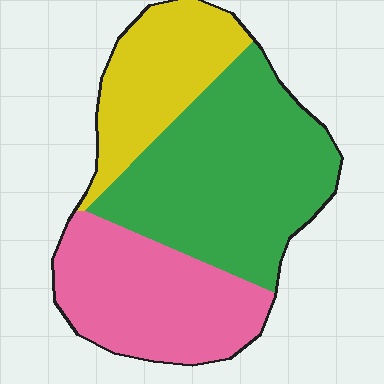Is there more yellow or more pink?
Pink.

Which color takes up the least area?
Yellow, at roughly 25%.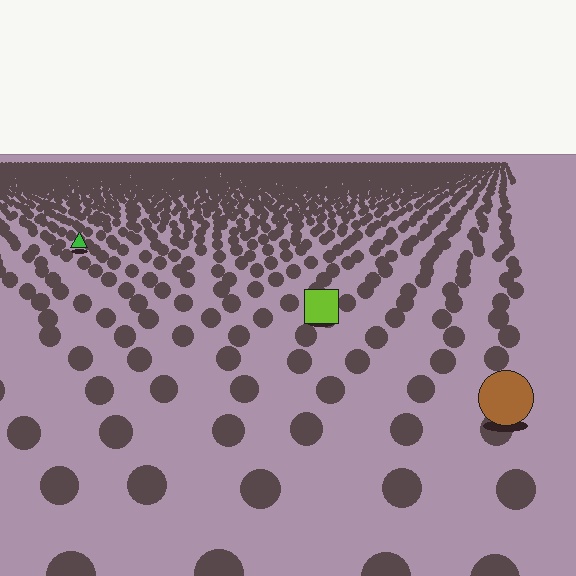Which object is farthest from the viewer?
The green triangle is farthest from the viewer. It appears smaller and the ground texture around it is denser.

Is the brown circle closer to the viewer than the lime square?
Yes. The brown circle is closer — you can tell from the texture gradient: the ground texture is coarser near it.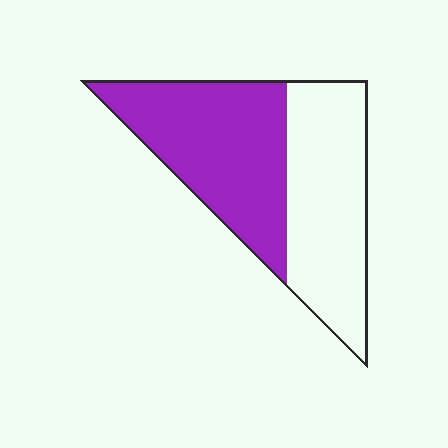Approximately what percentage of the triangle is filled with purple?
Approximately 50%.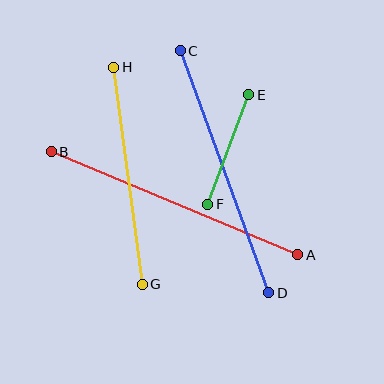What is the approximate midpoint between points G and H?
The midpoint is at approximately (128, 176) pixels.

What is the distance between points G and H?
The distance is approximately 219 pixels.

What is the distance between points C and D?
The distance is approximately 258 pixels.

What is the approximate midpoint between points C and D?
The midpoint is at approximately (224, 172) pixels.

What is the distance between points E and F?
The distance is approximately 117 pixels.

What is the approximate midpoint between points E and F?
The midpoint is at approximately (228, 149) pixels.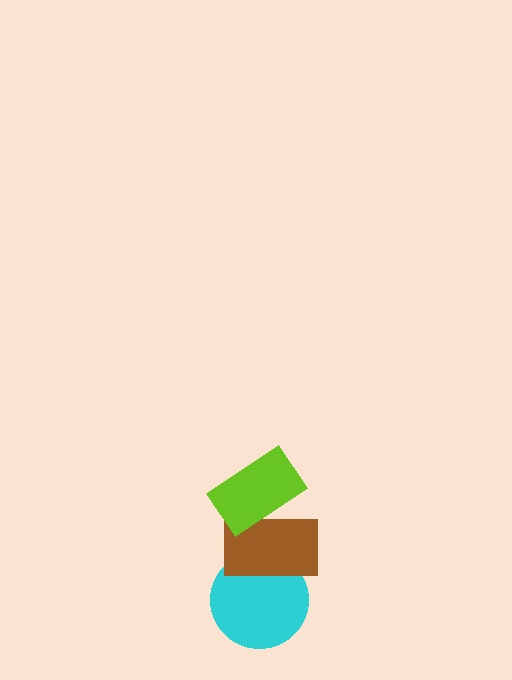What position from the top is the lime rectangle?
The lime rectangle is 1st from the top.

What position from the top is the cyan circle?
The cyan circle is 3rd from the top.